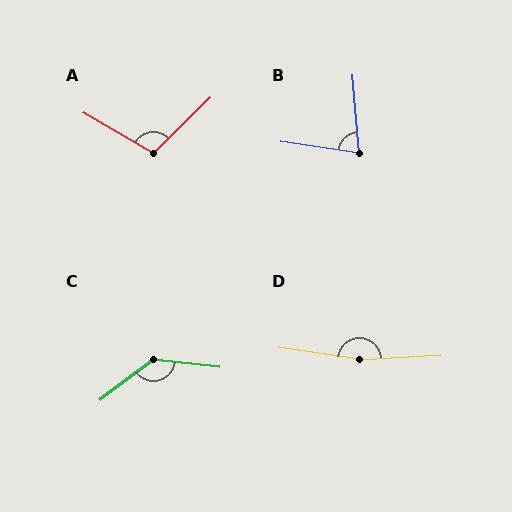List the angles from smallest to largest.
B (77°), A (105°), C (137°), D (169°).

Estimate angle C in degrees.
Approximately 137 degrees.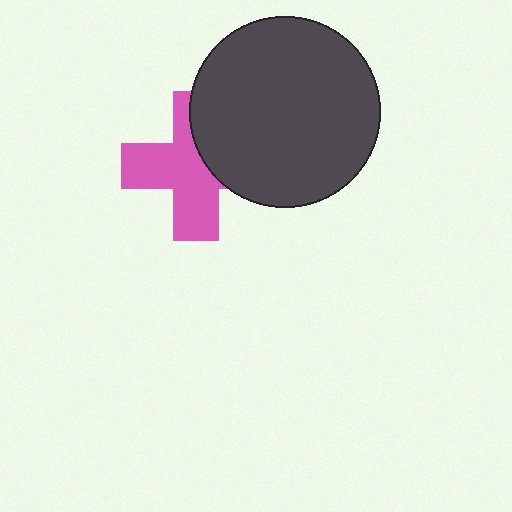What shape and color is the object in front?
The object in front is a dark gray circle.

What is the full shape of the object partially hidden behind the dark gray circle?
The partially hidden object is a pink cross.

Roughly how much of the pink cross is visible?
About half of it is visible (roughly 62%).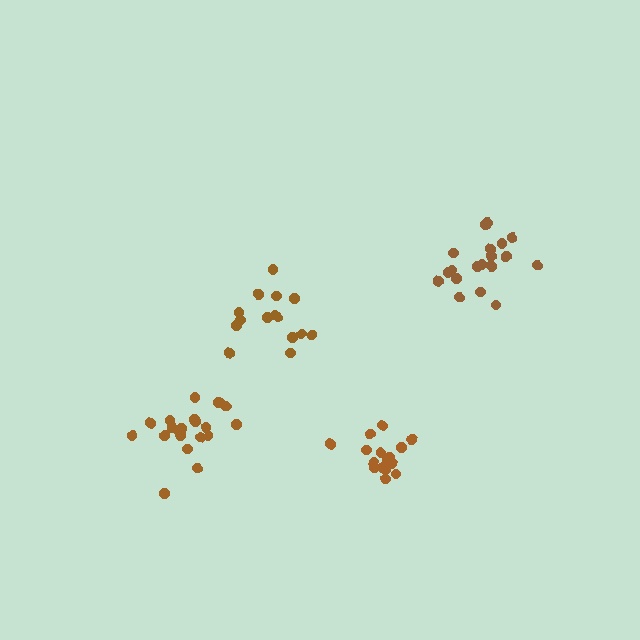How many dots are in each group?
Group 1: 16 dots, Group 2: 19 dots, Group 3: 21 dots, Group 4: 15 dots (71 total).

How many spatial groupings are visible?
There are 4 spatial groupings.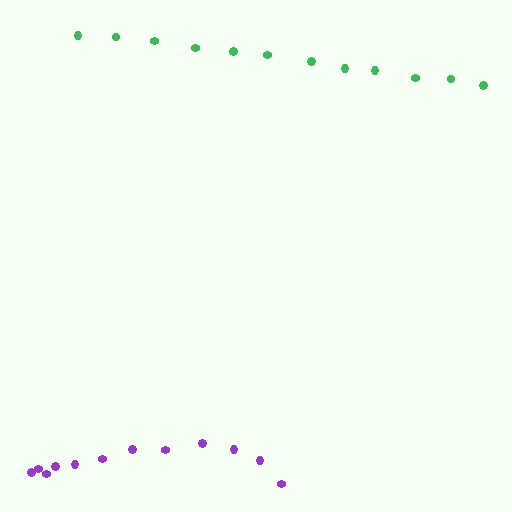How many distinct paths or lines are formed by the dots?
There are 2 distinct paths.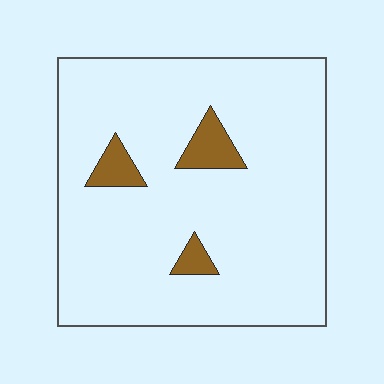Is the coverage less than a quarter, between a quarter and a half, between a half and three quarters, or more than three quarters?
Less than a quarter.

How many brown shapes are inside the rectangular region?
3.